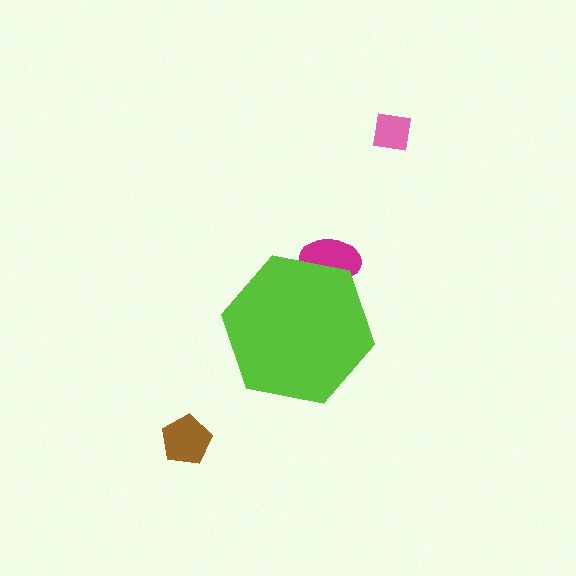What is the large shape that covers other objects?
A lime hexagon.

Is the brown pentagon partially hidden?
No, the brown pentagon is fully visible.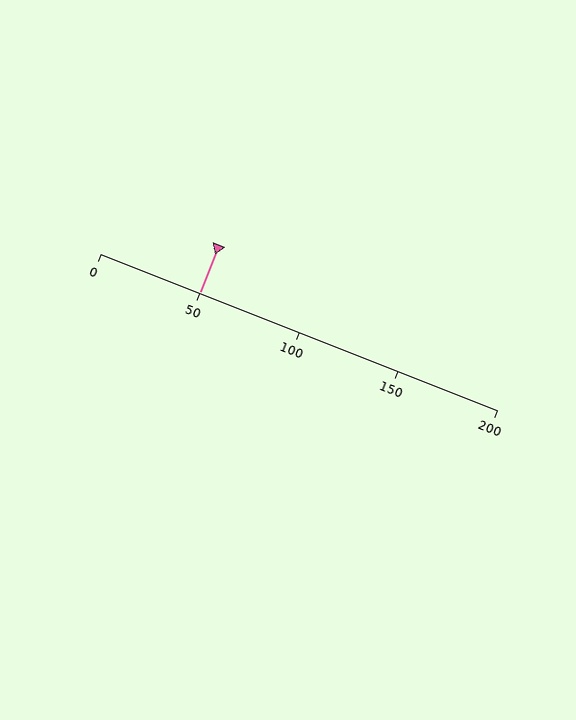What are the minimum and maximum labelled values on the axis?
The axis runs from 0 to 200.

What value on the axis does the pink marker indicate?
The marker indicates approximately 50.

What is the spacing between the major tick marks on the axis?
The major ticks are spaced 50 apart.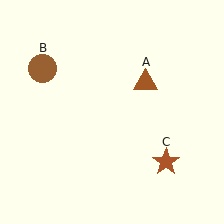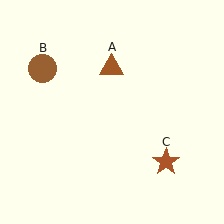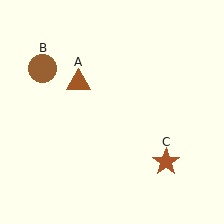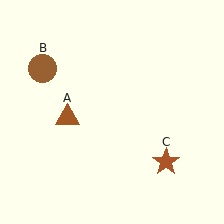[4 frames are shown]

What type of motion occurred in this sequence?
The brown triangle (object A) rotated counterclockwise around the center of the scene.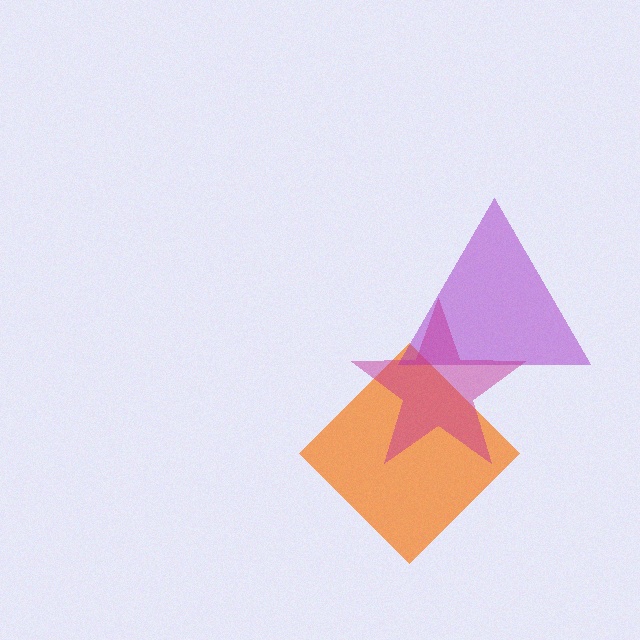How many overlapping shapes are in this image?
There are 3 overlapping shapes in the image.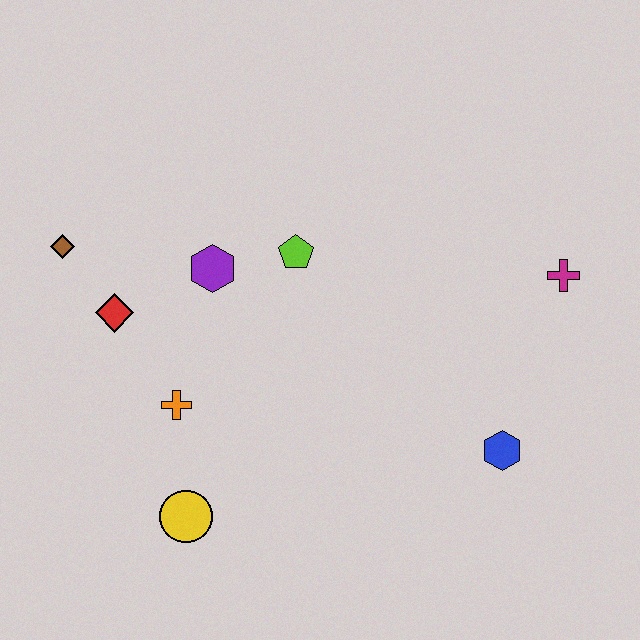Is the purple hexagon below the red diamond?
No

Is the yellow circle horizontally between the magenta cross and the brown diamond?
Yes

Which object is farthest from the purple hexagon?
The magenta cross is farthest from the purple hexagon.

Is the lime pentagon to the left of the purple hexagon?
No